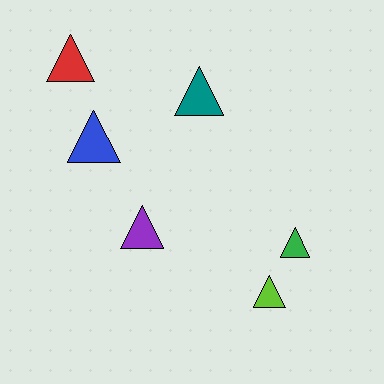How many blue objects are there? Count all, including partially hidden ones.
There is 1 blue object.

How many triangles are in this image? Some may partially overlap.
There are 6 triangles.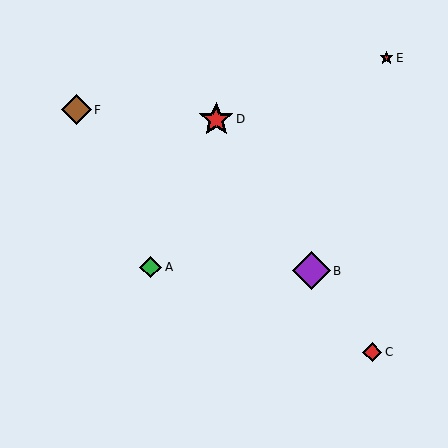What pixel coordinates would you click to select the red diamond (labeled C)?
Click at (372, 352) to select the red diamond C.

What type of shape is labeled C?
Shape C is a red diamond.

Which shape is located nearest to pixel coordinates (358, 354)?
The red diamond (labeled C) at (372, 352) is nearest to that location.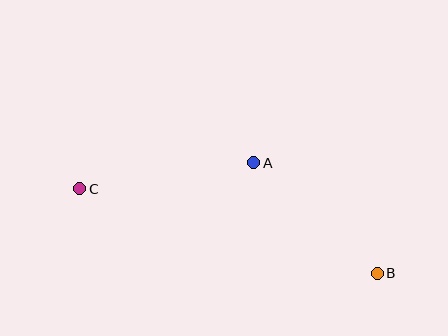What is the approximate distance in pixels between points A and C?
The distance between A and C is approximately 176 pixels.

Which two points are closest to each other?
Points A and B are closest to each other.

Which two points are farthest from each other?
Points B and C are farthest from each other.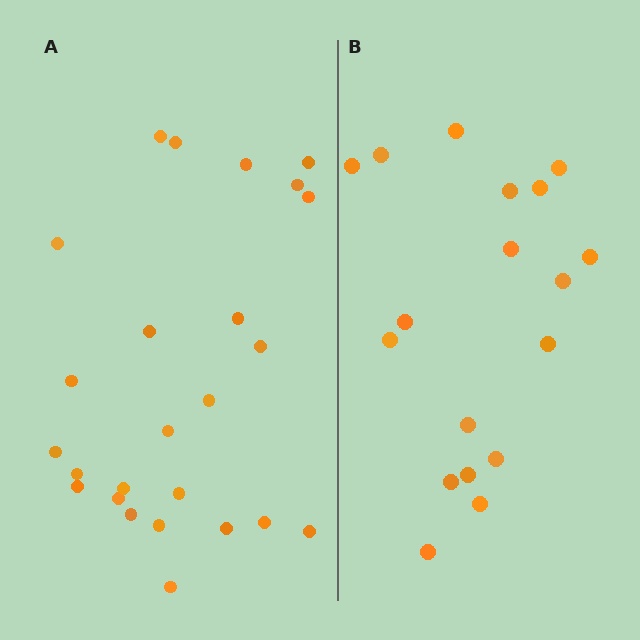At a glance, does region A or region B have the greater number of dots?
Region A (the left region) has more dots.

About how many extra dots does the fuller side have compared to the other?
Region A has roughly 8 or so more dots than region B.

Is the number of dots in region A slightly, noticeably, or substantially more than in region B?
Region A has noticeably more, but not dramatically so. The ratio is roughly 1.4 to 1.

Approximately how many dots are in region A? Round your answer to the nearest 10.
About 20 dots. (The exact count is 25, which rounds to 20.)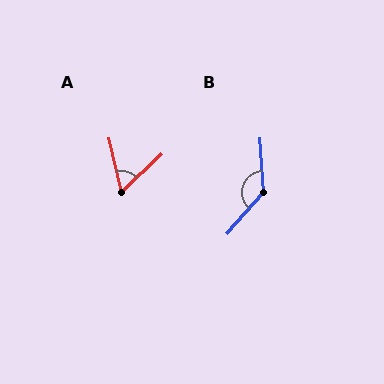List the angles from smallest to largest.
A (60°), B (134°).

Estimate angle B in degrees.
Approximately 134 degrees.